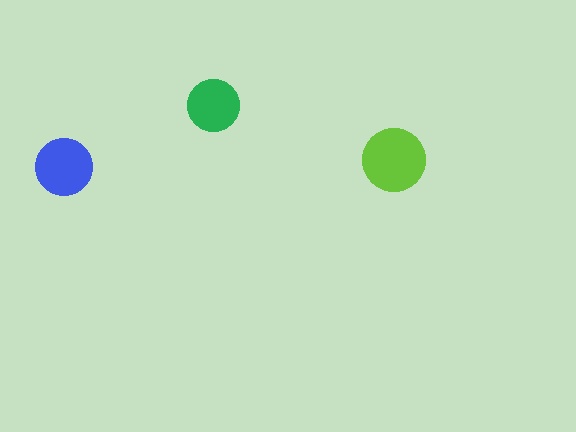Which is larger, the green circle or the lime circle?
The lime one.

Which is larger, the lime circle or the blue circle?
The lime one.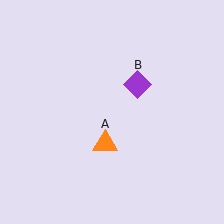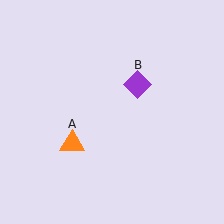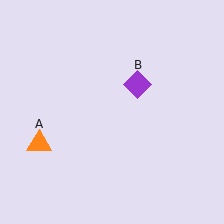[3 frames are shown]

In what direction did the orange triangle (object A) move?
The orange triangle (object A) moved left.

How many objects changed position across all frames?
1 object changed position: orange triangle (object A).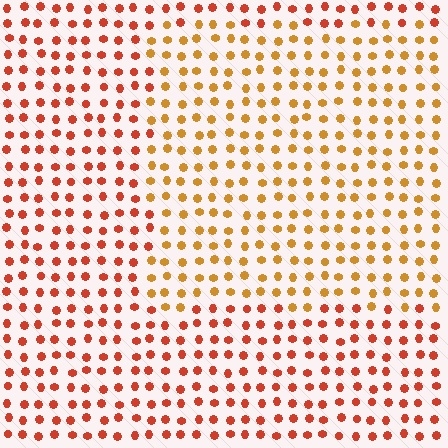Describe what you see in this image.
The image is filled with small red elements in a uniform arrangement. A rectangle-shaped region is visible where the elements are tinted to a slightly different hue, forming a subtle color boundary.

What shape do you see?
I see a rectangle.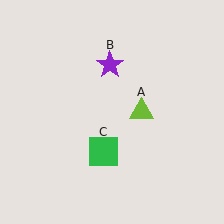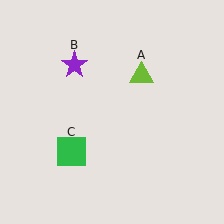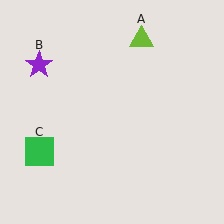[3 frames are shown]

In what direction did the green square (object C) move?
The green square (object C) moved left.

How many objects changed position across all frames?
3 objects changed position: lime triangle (object A), purple star (object B), green square (object C).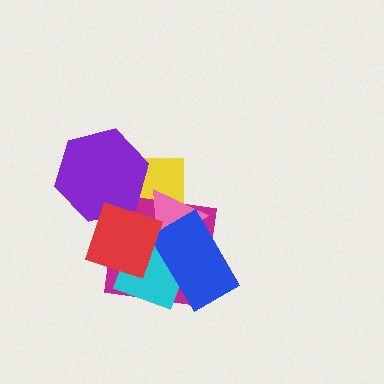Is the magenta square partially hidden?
Yes, it is partially covered by another shape.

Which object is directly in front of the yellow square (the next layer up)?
The magenta square is directly in front of the yellow square.